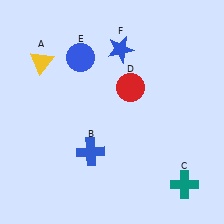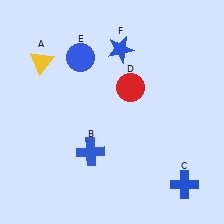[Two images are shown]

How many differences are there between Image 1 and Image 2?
There is 1 difference between the two images.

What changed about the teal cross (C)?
In Image 1, C is teal. In Image 2, it changed to blue.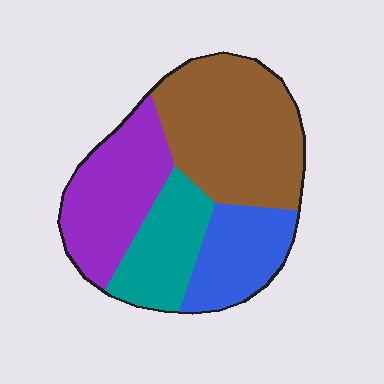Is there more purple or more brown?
Brown.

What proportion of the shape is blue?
Blue takes up about one sixth (1/6) of the shape.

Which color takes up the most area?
Brown, at roughly 40%.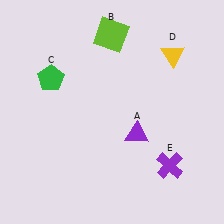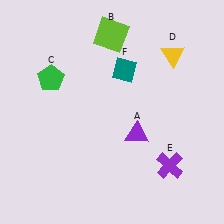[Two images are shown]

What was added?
A teal diamond (F) was added in Image 2.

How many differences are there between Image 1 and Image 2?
There is 1 difference between the two images.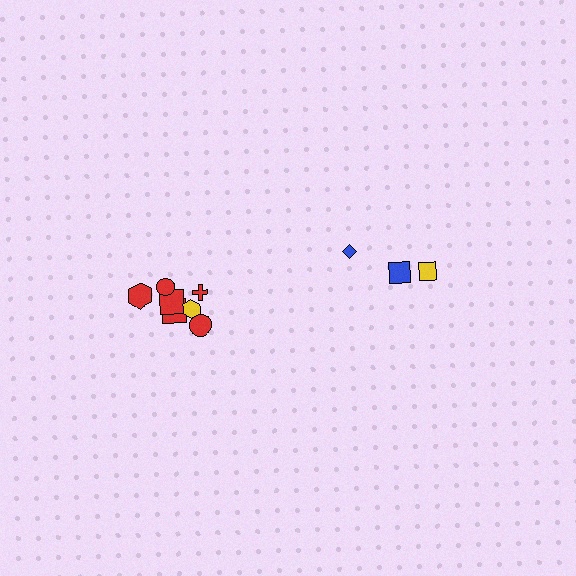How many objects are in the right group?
There are 3 objects.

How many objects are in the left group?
There are 7 objects.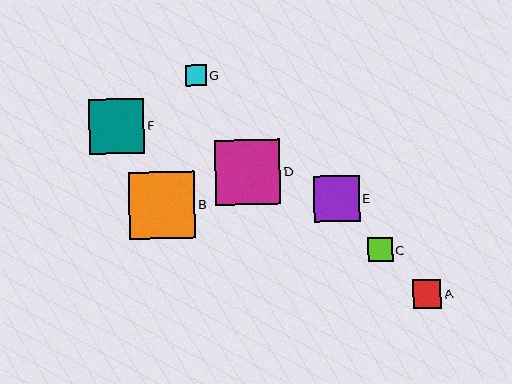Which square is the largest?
Square B is the largest with a size of approximately 67 pixels.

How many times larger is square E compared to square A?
Square E is approximately 1.6 times the size of square A.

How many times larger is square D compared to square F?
Square D is approximately 1.2 times the size of square F.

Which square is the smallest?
Square G is the smallest with a size of approximately 21 pixels.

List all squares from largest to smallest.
From largest to smallest: B, D, F, E, A, C, G.